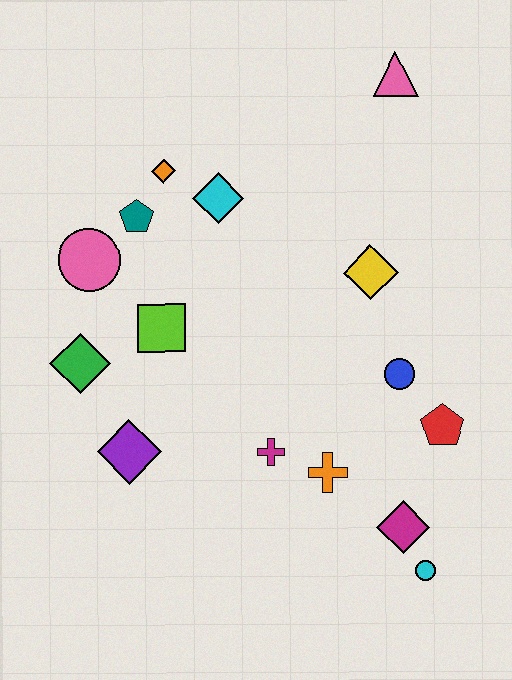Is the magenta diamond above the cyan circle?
Yes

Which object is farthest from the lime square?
The cyan circle is farthest from the lime square.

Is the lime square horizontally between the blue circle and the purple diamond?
Yes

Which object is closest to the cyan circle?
The magenta diamond is closest to the cyan circle.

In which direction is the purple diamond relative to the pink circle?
The purple diamond is below the pink circle.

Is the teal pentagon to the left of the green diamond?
No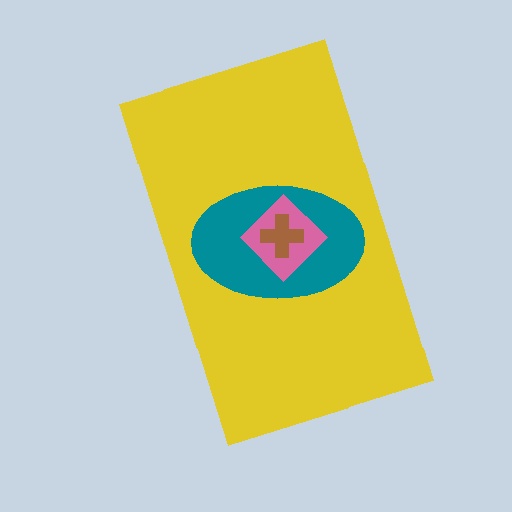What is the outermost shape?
The yellow rectangle.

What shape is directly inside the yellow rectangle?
The teal ellipse.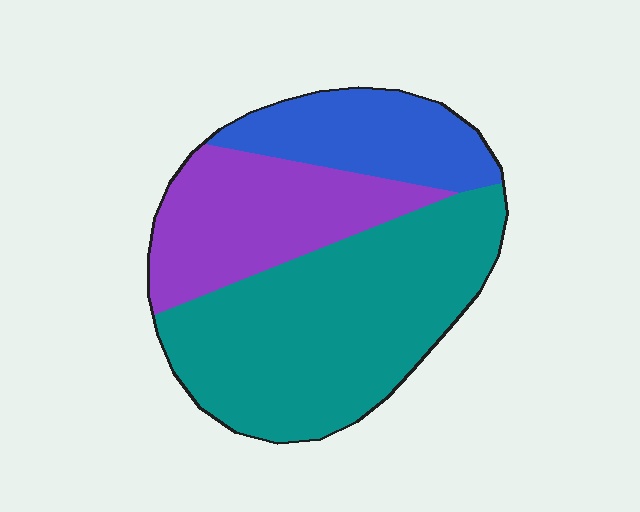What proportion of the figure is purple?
Purple takes up between a sixth and a third of the figure.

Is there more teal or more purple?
Teal.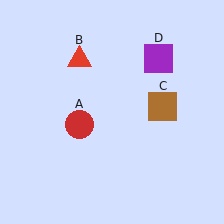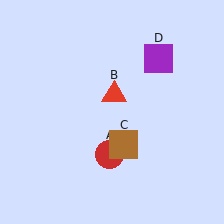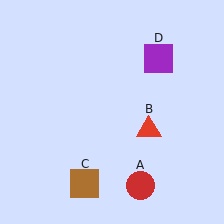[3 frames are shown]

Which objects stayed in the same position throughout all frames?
Purple square (object D) remained stationary.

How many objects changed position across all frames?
3 objects changed position: red circle (object A), red triangle (object B), brown square (object C).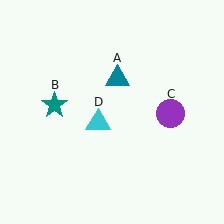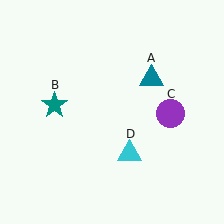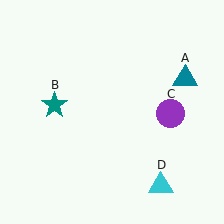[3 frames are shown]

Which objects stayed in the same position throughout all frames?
Teal star (object B) and purple circle (object C) remained stationary.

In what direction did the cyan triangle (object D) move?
The cyan triangle (object D) moved down and to the right.